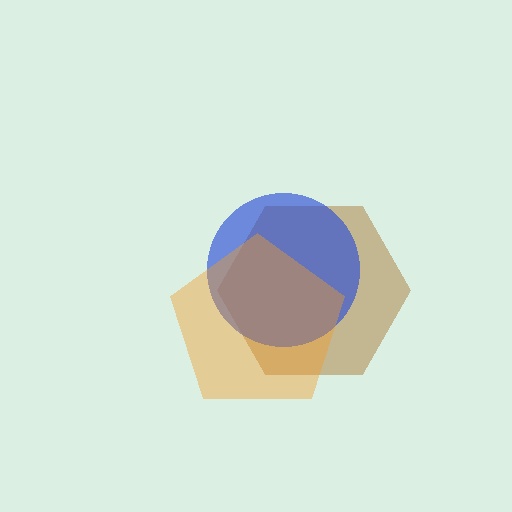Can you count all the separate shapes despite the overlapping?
Yes, there are 3 separate shapes.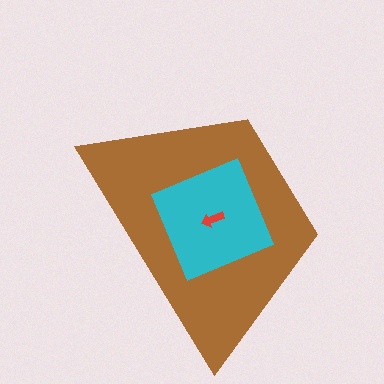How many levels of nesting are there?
3.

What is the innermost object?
The red arrow.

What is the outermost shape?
The brown trapezoid.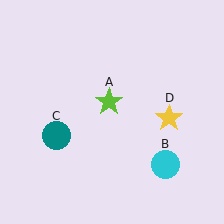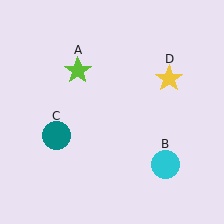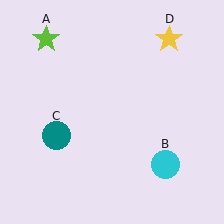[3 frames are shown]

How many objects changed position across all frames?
2 objects changed position: lime star (object A), yellow star (object D).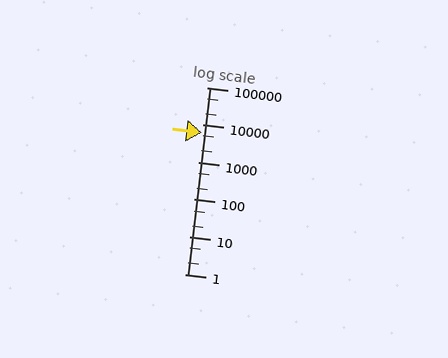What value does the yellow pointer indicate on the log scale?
The pointer indicates approximately 6200.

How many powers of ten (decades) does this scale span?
The scale spans 5 decades, from 1 to 100000.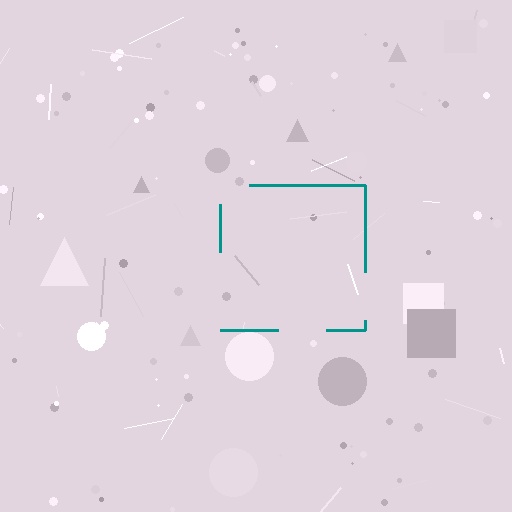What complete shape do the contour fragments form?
The contour fragments form a square.